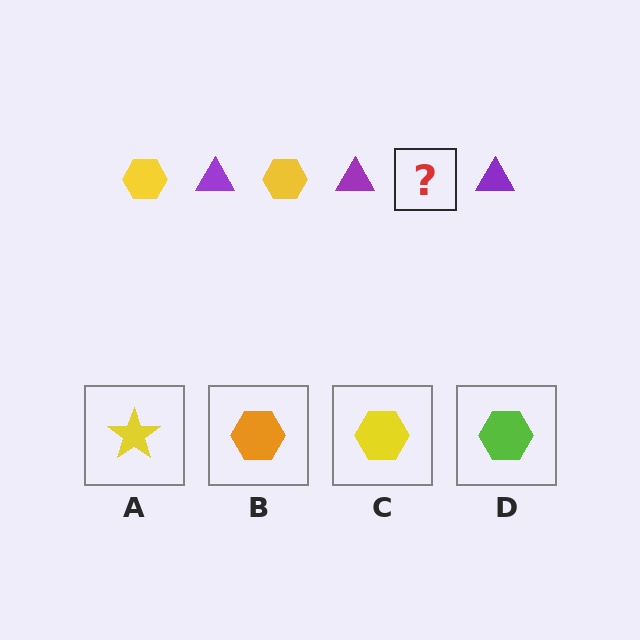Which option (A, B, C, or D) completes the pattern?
C.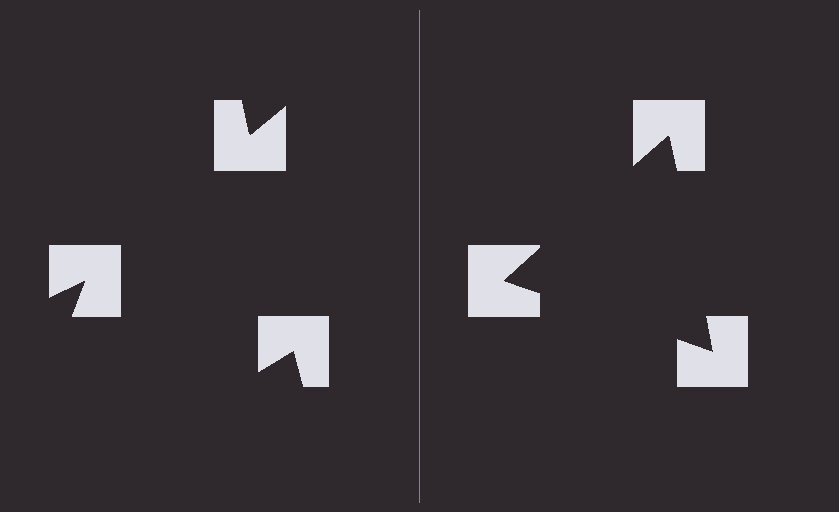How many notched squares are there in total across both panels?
6 — 3 on each side.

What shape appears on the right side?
An illusory triangle.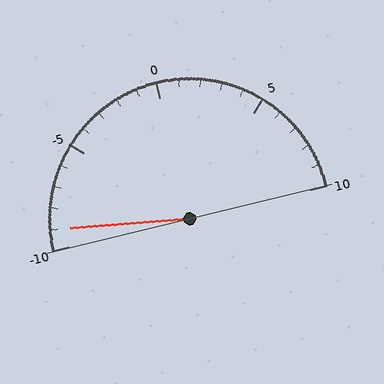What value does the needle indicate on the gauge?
The needle indicates approximately -9.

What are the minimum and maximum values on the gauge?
The gauge ranges from -10 to 10.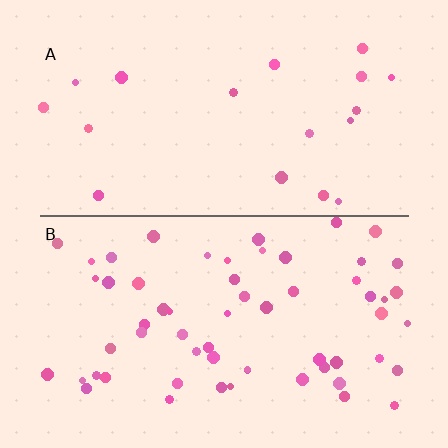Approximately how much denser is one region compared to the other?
Approximately 3.2× — region B over region A.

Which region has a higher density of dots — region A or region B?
B (the bottom).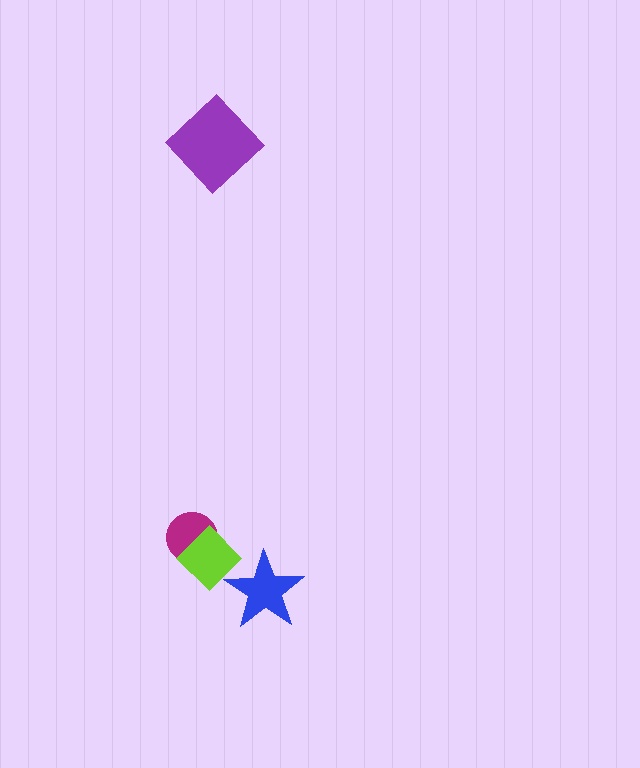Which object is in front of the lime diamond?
The blue star is in front of the lime diamond.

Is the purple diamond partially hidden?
No, no other shape covers it.